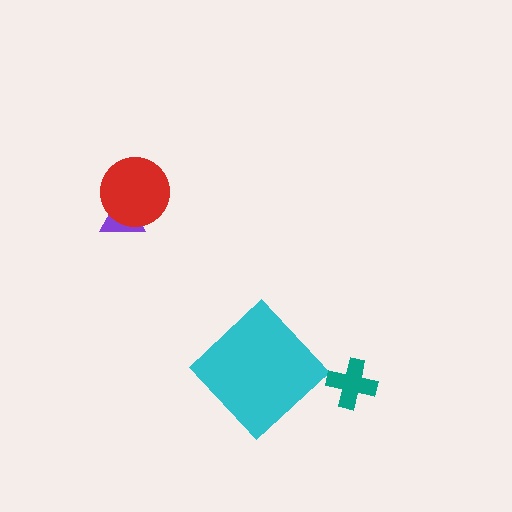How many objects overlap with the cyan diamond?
0 objects overlap with the cyan diamond.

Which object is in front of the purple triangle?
The red circle is in front of the purple triangle.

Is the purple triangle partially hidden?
Yes, it is partially covered by another shape.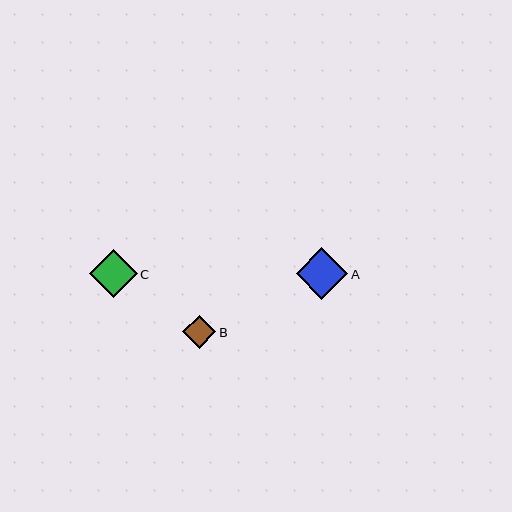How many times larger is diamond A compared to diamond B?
Diamond A is approximately 1.6 times the size of diamond B.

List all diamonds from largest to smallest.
From largest to smallest: A, C, B.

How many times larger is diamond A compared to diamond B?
Diamond A is approximately 1.6 times the size of diamond B.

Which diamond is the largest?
Diamond A is the largest with a size of approximately 52 pixels.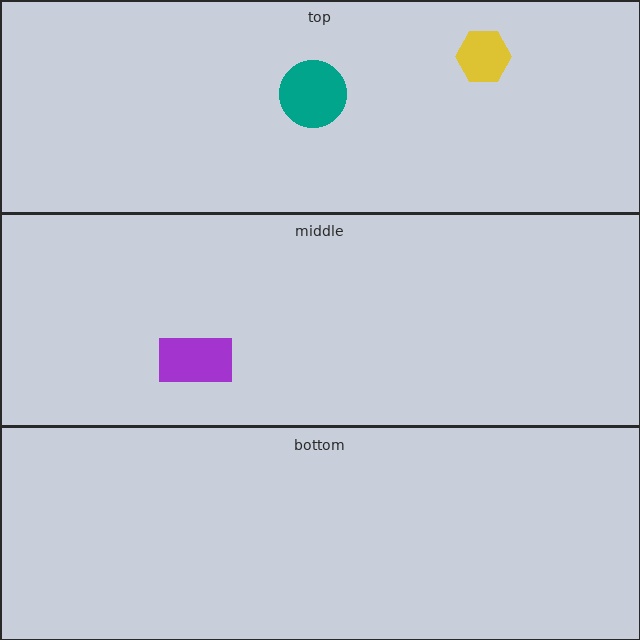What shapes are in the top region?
The yellow hexagon, the teal circle.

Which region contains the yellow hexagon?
The top region.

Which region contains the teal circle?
The top region.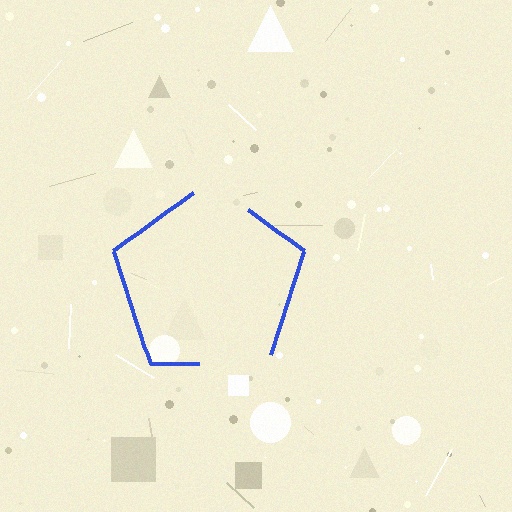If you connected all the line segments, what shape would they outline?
They would outline a pentagon.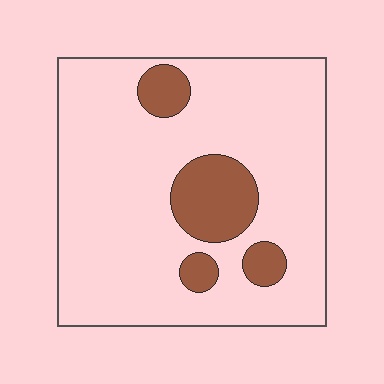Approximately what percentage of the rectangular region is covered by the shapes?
Approximately 15%.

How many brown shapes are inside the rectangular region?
4.